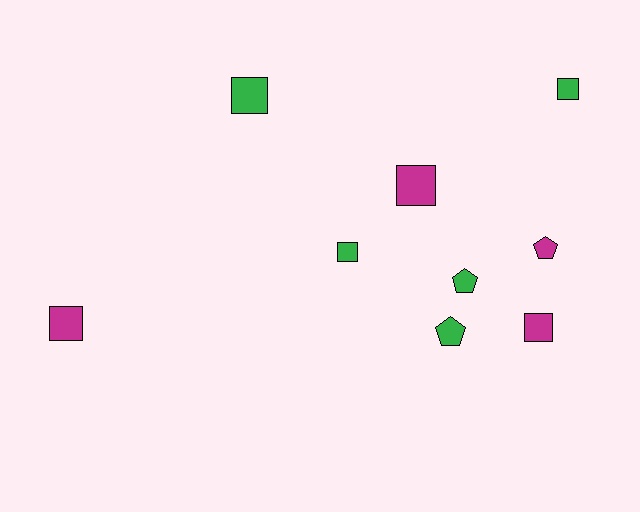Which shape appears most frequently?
Square, with 6 objects.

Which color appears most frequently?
Green, with 5 objects.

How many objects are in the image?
There are 9 objects.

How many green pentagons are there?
There are 2 green pentagons.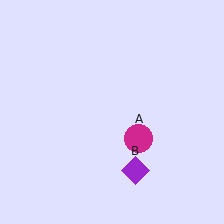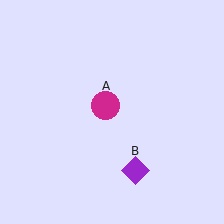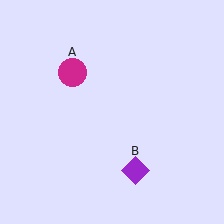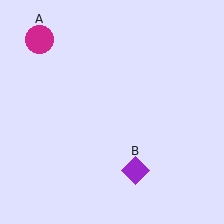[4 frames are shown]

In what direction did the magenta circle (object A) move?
The magenta circle (object A) moved up and to the left.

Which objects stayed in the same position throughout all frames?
Purple diamond (object B) remained stationary.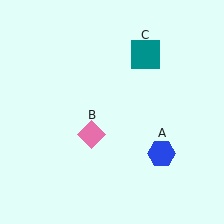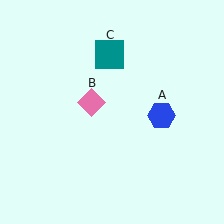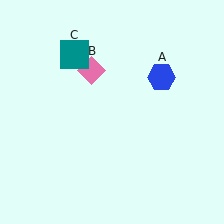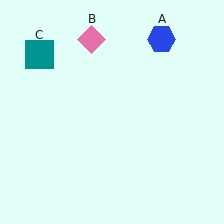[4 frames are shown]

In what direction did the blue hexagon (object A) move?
The blue hexagon (object A) moved up.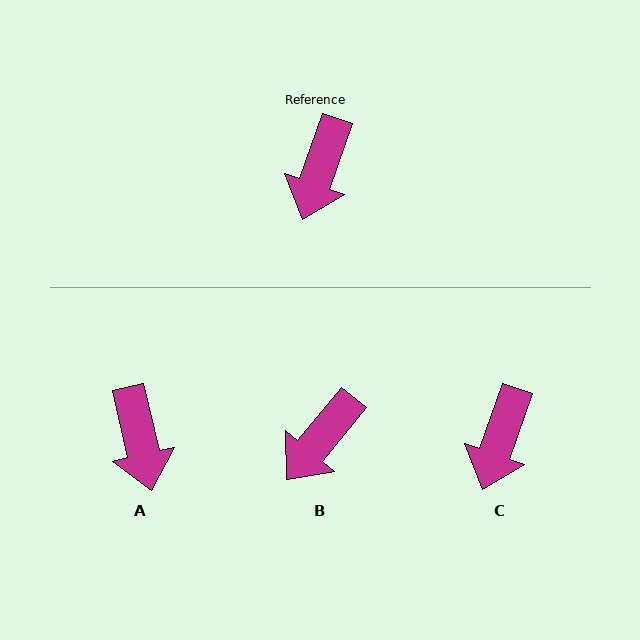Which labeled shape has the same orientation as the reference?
C.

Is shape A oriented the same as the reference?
No, it is off by about 32 degrees.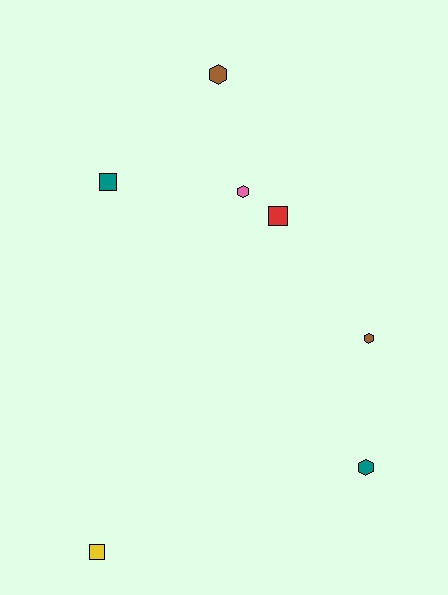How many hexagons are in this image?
There are 4 hexagons.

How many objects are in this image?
There are 7 objects.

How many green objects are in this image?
There are no green objects.